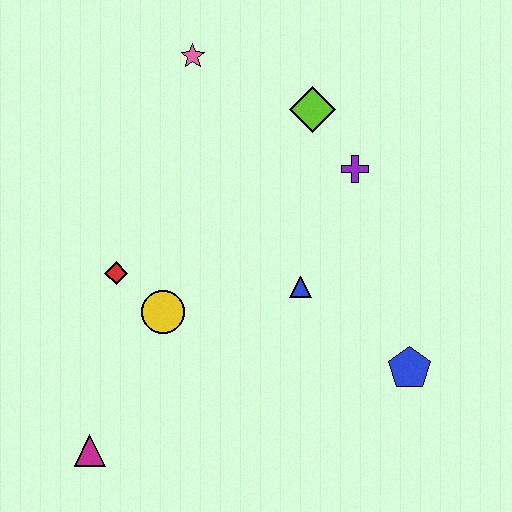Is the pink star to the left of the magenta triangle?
No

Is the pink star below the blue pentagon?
No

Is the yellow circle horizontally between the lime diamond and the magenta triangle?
Yes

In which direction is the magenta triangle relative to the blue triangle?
The magenta triangle is to the left of the blue triangle.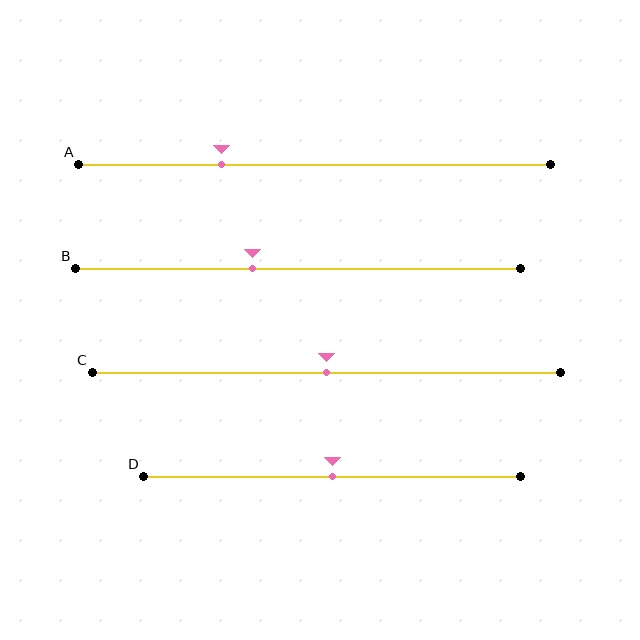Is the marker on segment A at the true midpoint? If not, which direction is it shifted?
No, the marker on segment A is shifted to the left by about 20% of the segment length.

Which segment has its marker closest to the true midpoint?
Segment C has its marker closest to the true midpoint.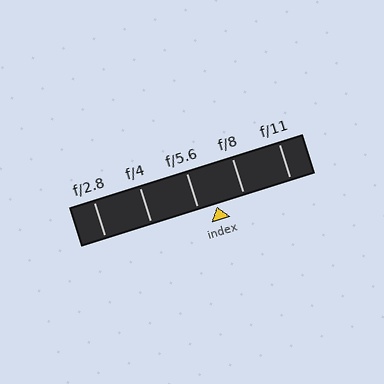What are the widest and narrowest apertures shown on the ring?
The widest aperture shown is f/2.8 and the narrowest is f/11.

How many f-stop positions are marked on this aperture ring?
There are 5 f-stop positions marked.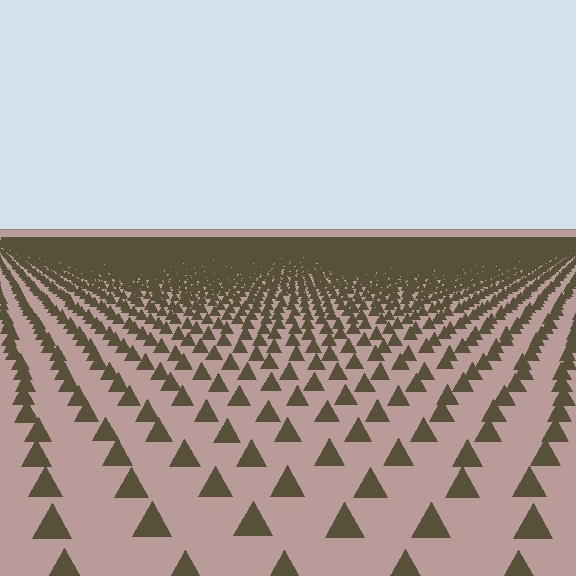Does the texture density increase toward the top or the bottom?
Density increases toward the top.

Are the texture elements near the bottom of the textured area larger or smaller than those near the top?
Larger. Near the bottom, elements are closer to the viewer and appear at a bigger on-screen size.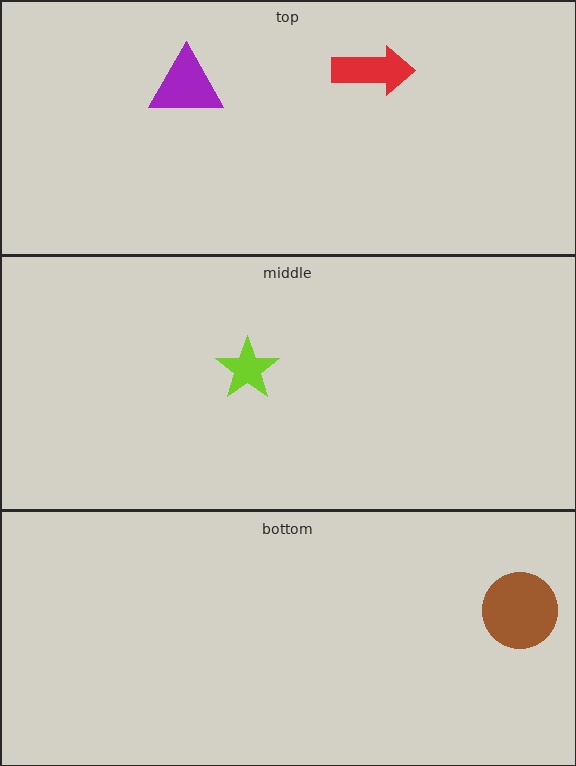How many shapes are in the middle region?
1.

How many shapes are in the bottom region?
1.